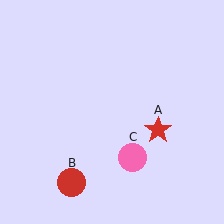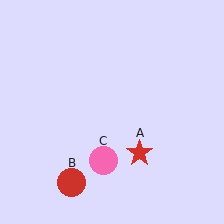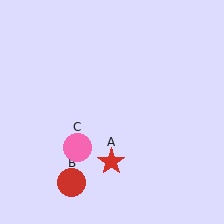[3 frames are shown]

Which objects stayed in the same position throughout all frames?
Red circle (object B) remained stationary.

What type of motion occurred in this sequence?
The red star (object A), pink circle (object C) rotated clockwise around the center of the scene.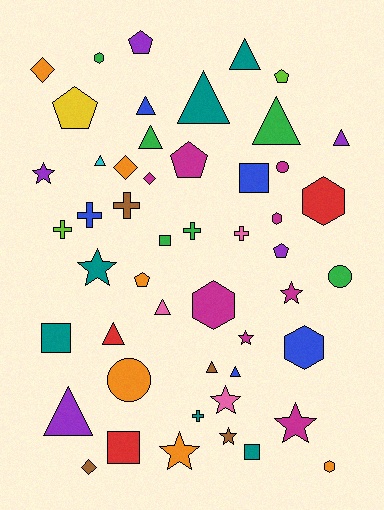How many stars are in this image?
There are 8 stars.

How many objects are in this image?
There are 50 objects.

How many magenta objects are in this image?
There are 8 magenta objects.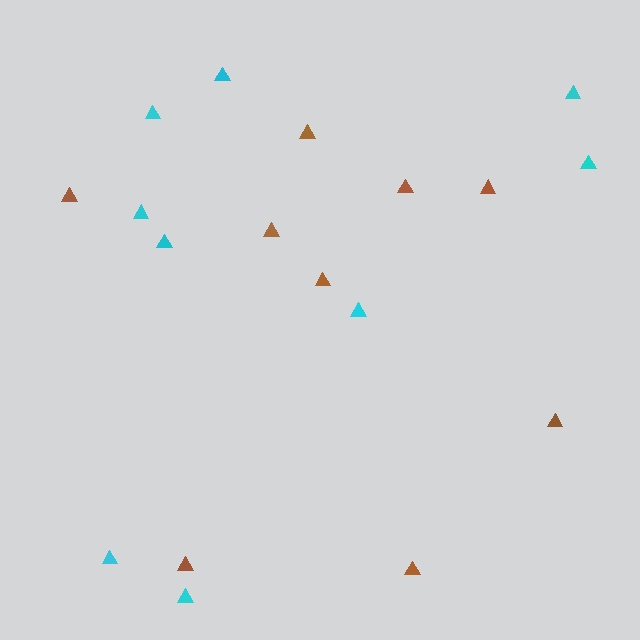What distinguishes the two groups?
There are 2 groups: one group of cyan triangles (9) and one group of brown triangles (9).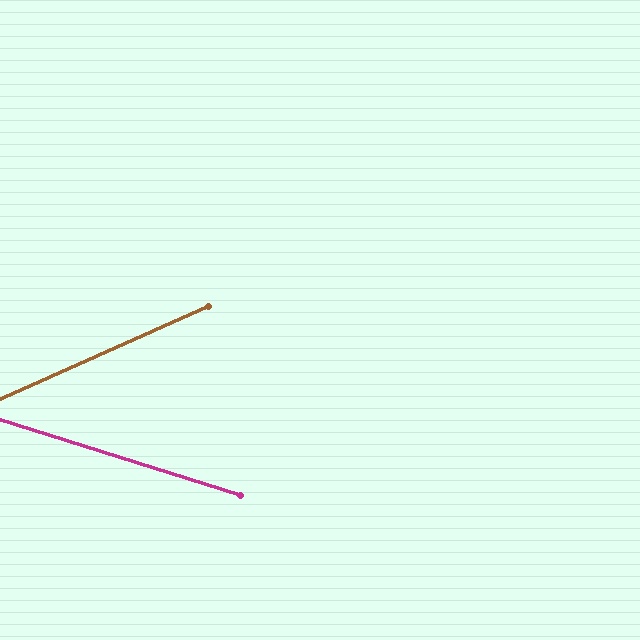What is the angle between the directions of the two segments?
Approximately 41 degrees.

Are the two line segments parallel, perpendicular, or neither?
Neither parallel nor perpendicular — they differ by about 41°.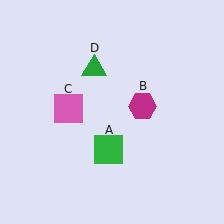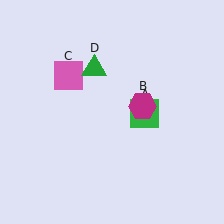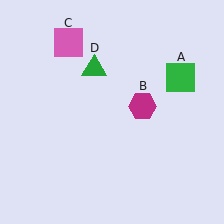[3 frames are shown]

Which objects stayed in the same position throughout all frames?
Magenta hexagon (object B) and green triangle (object D) remained stationary.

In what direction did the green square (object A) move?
The green square (object A) moved up and to the right.